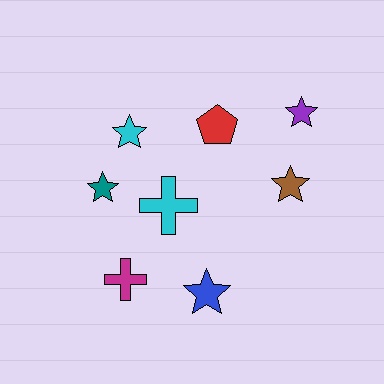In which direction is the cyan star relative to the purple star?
The cyan star is to the left of the purple star.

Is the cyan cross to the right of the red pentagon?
No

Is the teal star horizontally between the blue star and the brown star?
No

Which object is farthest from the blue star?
The purple star is farthest from the blue star.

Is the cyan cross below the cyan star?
Yes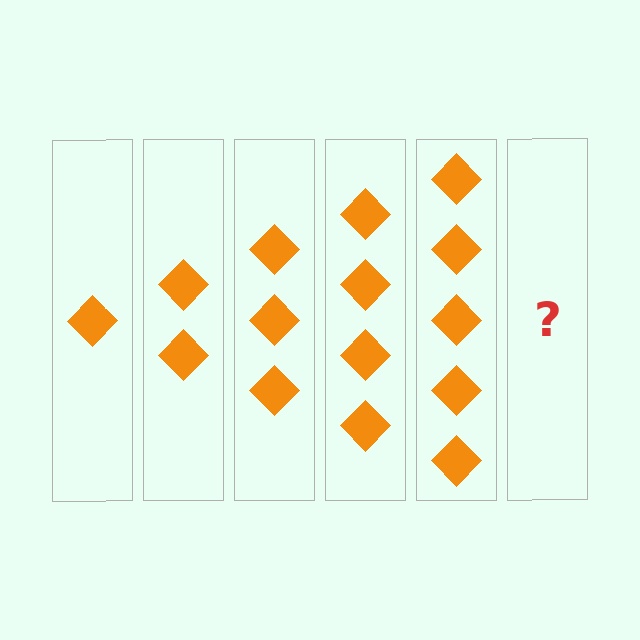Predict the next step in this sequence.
The next step is 6 diamonds.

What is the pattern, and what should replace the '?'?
The pattern is that each step adds one more diamond. The '?' should be 6 diamonds.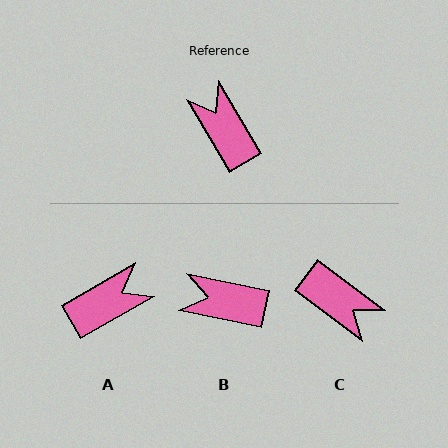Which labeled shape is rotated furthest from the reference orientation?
C, about 158 degrees away.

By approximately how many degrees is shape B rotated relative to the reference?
Approximately 48 degrees counter-clockwise.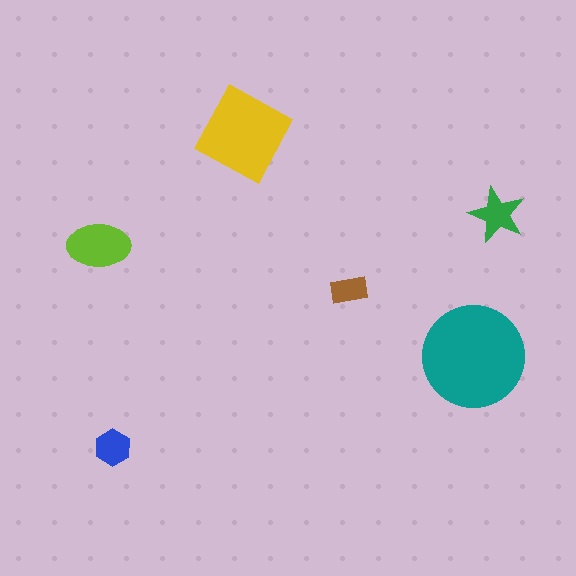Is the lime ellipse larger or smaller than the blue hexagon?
Larger.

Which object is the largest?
The teal circle.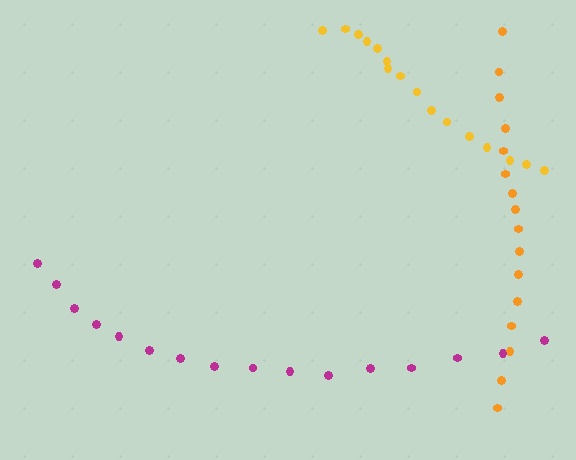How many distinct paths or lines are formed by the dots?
There are 3 distinct paths.